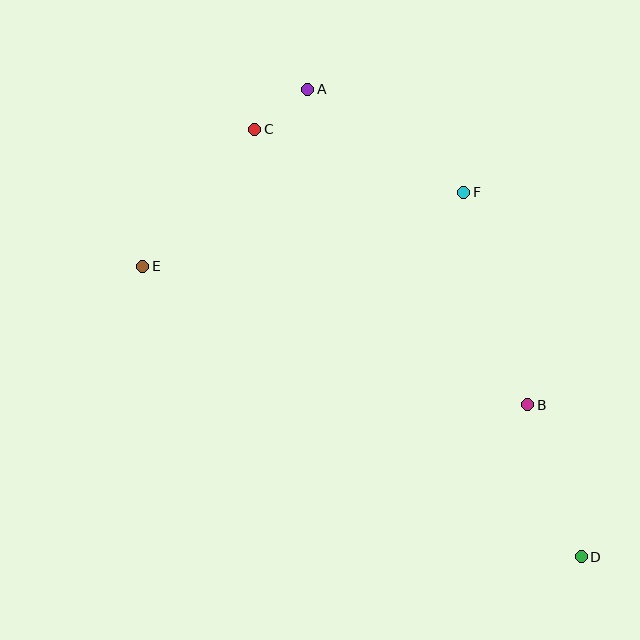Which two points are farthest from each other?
Points A and D are farthest from each other.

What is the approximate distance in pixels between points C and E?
The distance between C and E is approximately 177 pixels.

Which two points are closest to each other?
Points A and C are closest to each other.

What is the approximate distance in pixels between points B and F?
The distance between B and F is approximately 222 pixels.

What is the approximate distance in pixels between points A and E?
The distance between A and E is approximately 242 pixels.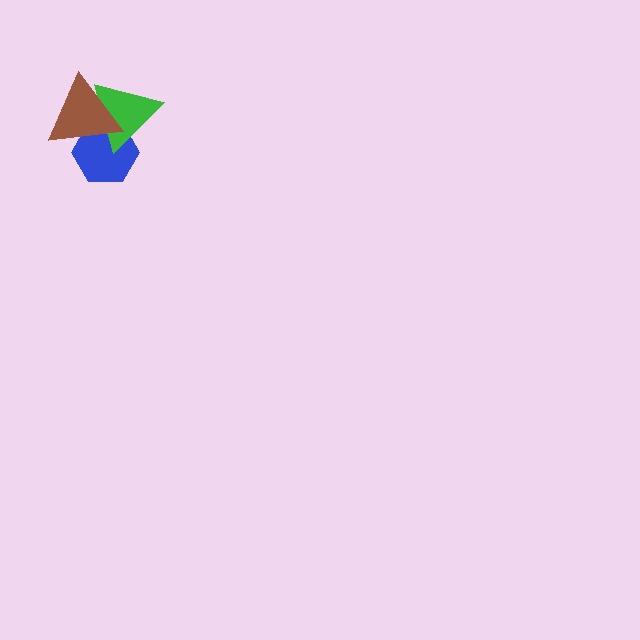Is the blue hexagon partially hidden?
Yes, it is partially covered by another shape.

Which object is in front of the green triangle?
The brown triangle is in front of the green triangle.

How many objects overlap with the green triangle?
2 objects overlap with the green triangle.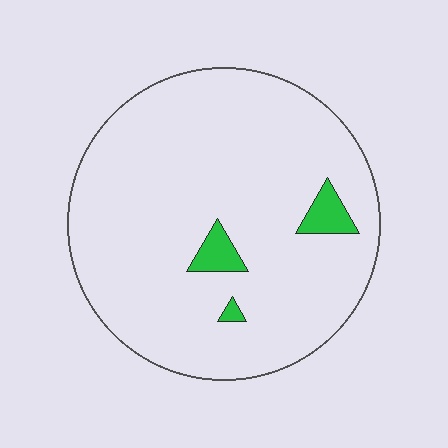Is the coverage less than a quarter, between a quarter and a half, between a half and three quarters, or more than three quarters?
Less than a quarter.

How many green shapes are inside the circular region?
3.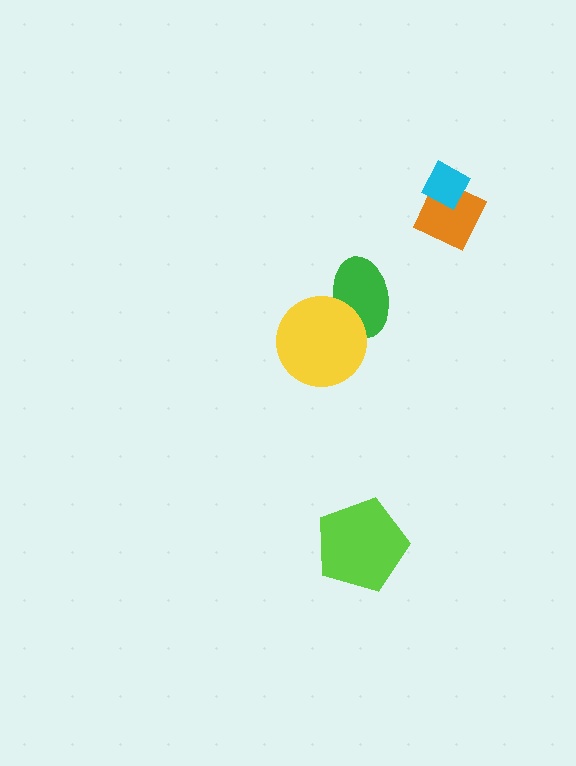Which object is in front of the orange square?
The cyan diamond is in front of the orange square.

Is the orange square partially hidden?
Yes, it is partially covered by another shape.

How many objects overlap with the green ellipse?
1 object overlaps with the green ellipse.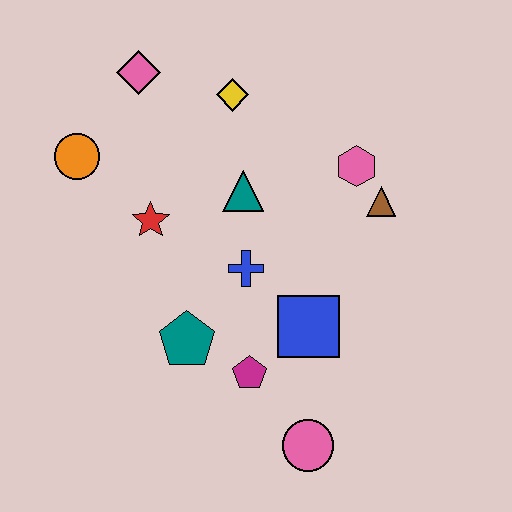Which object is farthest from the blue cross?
The pink diamond is farthest from the blue cross.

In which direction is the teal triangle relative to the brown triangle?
The teal triangle is to the left of the brown triangle.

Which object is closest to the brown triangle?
The pink hexagon is closest to the brown triangle.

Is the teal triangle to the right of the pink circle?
No